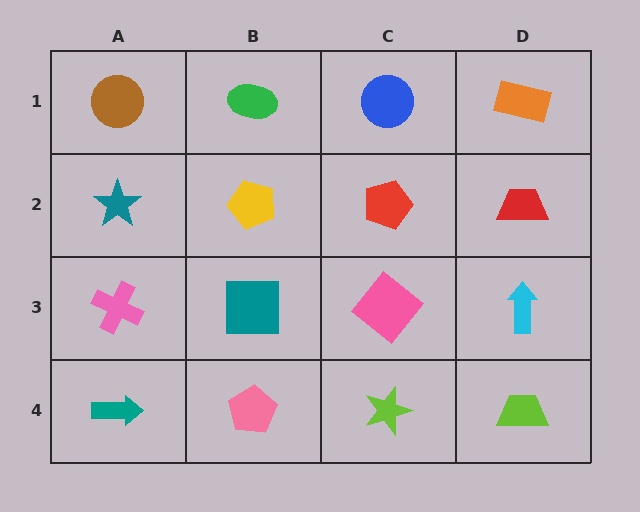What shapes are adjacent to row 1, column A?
A teal star (row 2, column A), a green ellipse (row 1, column B).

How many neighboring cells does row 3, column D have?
3.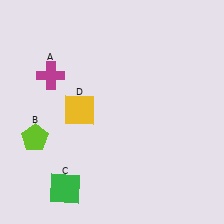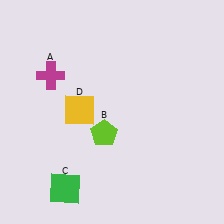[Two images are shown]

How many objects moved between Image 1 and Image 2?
1 object moved between the two images.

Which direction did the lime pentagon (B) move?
The lime pentagon (B) moved right.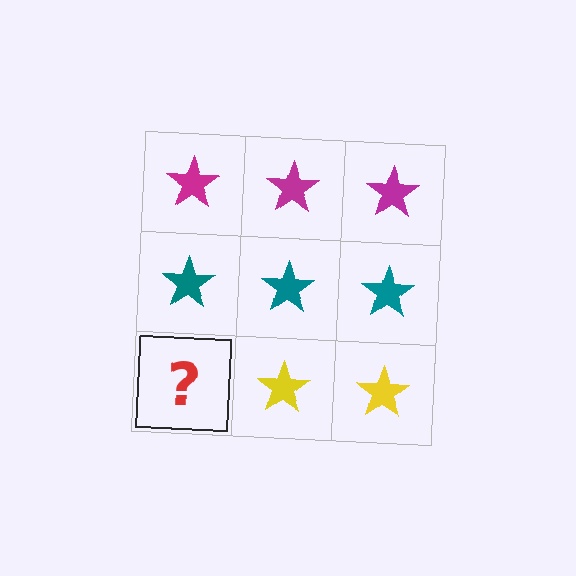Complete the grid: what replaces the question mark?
The question mark should be replaced with a yellow star.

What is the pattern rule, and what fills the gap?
The rule is that each row has a consistent color. The gap should be filled with a yellow star.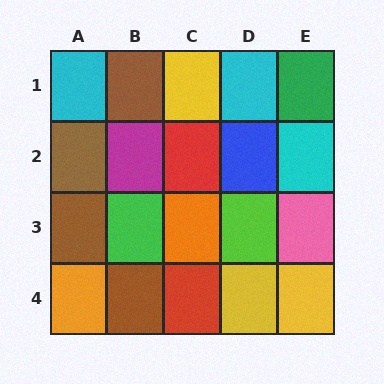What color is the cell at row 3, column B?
Green.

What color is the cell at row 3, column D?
Lime.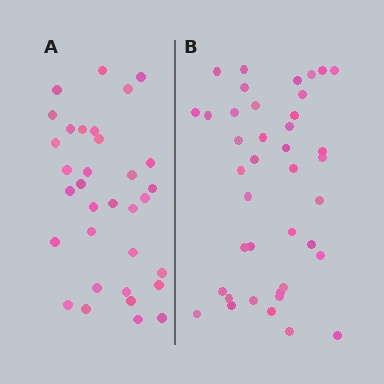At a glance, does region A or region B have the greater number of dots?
Region B (the right region) has more dots.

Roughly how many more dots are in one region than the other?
Region B has roughly 8 or so more dots than region A.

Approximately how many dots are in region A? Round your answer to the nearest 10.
About 30 dots. (The exact count is 33, which rounds to 30.)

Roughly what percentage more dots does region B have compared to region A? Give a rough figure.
About 20% more.